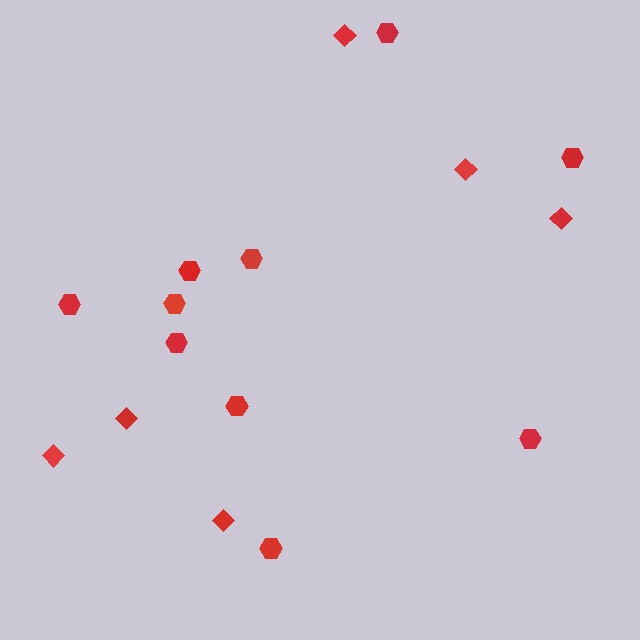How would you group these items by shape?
There are 2 groups: one group of hexagons (10) and one group of diamonds (6).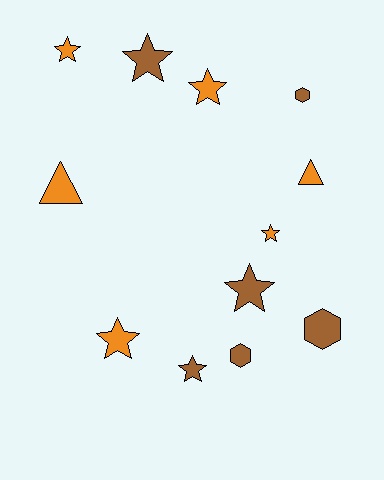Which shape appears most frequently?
Star, with 7 objects.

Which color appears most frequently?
Orange, with 6 objects.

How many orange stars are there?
There are 4 orange stars.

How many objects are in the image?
There are 12 objects.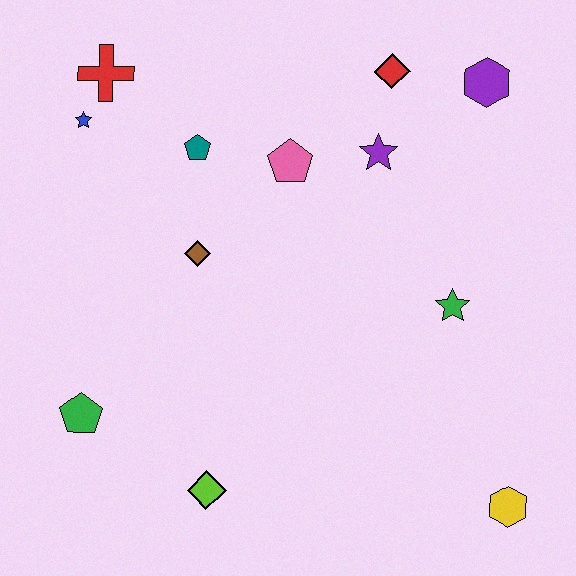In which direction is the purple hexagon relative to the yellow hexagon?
The purple hexagon is above the yellow hexagon.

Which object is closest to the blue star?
The red cross is closest to the blue star.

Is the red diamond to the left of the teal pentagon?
No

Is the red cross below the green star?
No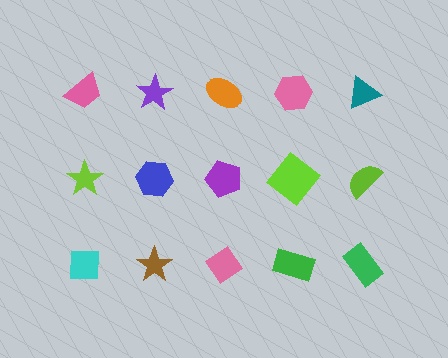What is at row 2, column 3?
A purple pentagon.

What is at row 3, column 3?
A pink diamond.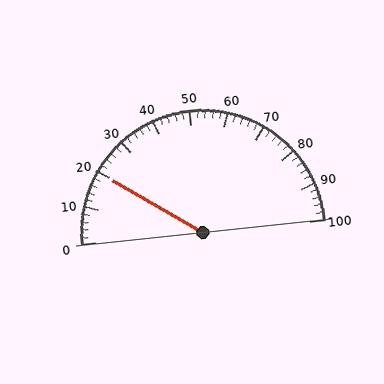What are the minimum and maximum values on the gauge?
The gauge ranges from 0 to 100.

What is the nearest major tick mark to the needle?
The nearest major tick mark is 20.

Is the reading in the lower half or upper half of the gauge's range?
The reading is in the lower half of the range (0 to 100).